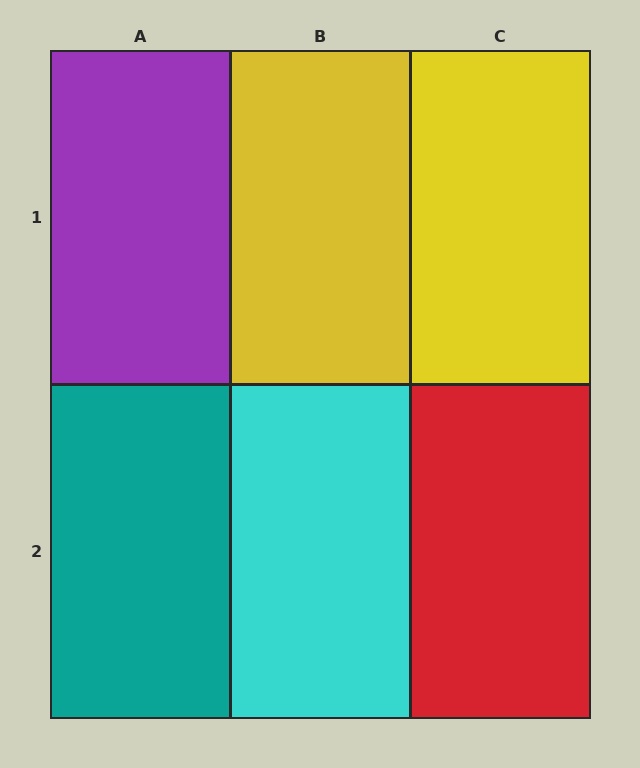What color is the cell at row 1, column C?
Yellow.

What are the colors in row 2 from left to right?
Teal, cyan, red.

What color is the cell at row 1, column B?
Yellow.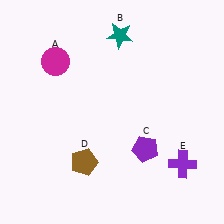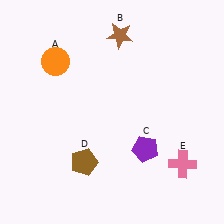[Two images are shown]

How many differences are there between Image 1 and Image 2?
There are 3 differences between the two images.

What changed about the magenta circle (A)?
In Image 1, A is magenta. In Image 2, it changed to orange.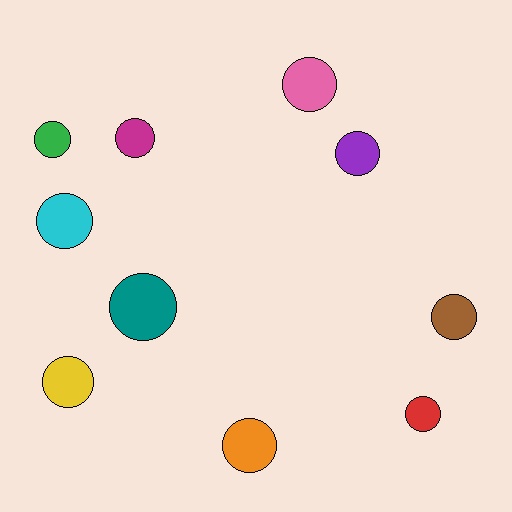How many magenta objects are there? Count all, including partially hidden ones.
There is 1 magenta object.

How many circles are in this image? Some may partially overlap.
There are 10 circles.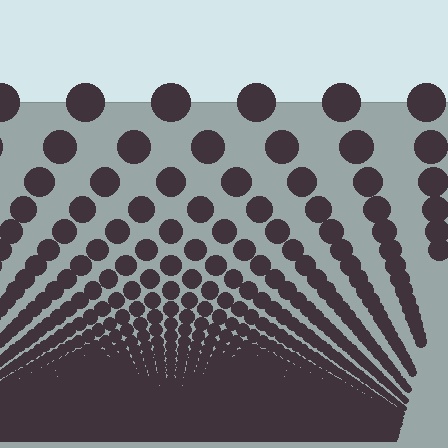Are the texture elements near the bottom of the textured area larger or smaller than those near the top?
Smaller. The gradient is inverted — elements near the bottom are smaller and denser.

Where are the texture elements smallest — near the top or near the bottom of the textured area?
Near the bottom.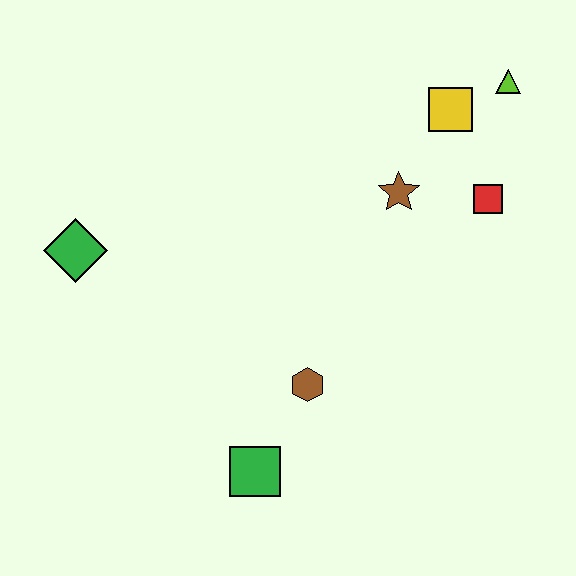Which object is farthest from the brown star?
The green diamond is farthest from the brown star.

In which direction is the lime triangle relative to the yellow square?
The lime triangle is to the right of the yellow square.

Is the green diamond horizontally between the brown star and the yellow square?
No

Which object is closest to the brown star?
The red square is closest to the brown star.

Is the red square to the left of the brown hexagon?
No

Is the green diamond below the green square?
No